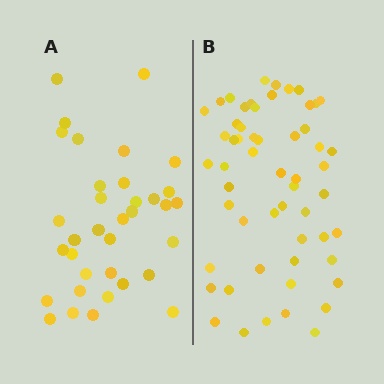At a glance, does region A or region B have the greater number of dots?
Region B (the right region) has more dots.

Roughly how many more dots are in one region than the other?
Region B has approximately 20 more dots than region A.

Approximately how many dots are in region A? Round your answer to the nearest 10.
About 40 dots. (The exact count is 35, which rounds to 40.)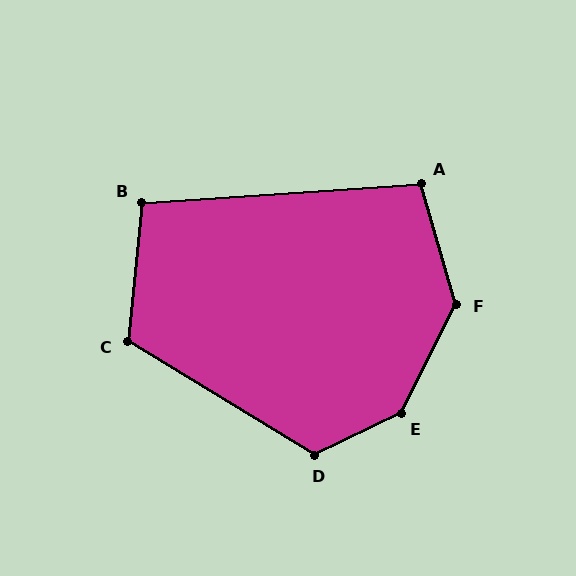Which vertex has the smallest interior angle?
B, at approximately 100 degrees.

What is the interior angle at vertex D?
Approximately 123 degrees (obtuse).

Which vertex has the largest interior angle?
E, at approximately 142 degrees.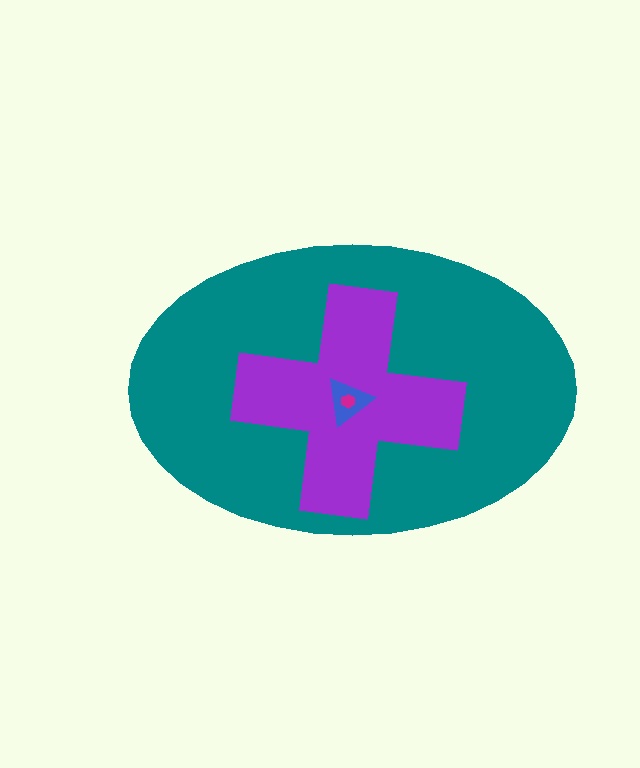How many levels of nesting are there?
4.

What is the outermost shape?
The teal ellipse.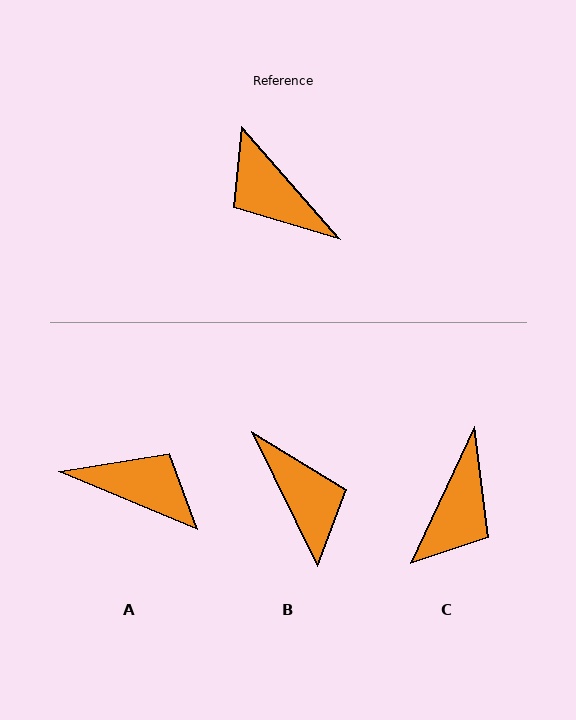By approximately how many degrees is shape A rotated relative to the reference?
Approximately 154 degrees clockwise.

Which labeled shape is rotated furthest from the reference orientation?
B, about 165 degrees away.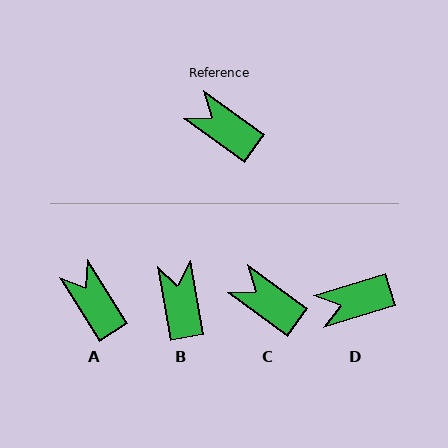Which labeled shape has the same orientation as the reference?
C.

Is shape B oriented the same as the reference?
No, it is off by about 44 degrees.